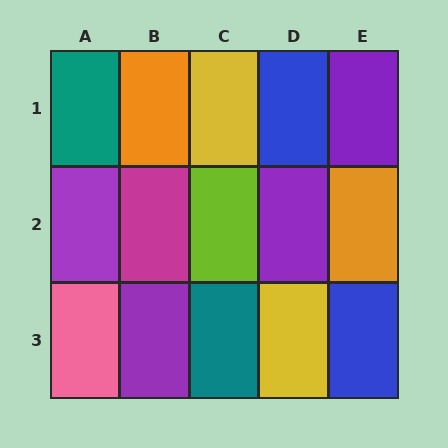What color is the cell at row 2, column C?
Lime.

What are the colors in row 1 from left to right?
Teal, orange, yellow, blue, purple.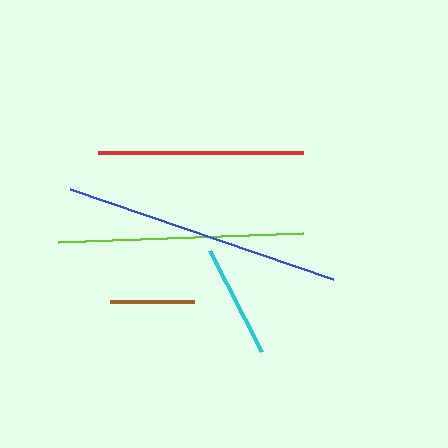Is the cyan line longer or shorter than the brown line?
The cyan line is longer than the brown line.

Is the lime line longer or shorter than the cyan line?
The lime line is longer than the cyan line.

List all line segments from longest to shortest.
From longest to shortest: blue, lime, red, cyan, brown.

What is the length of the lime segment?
The lime segment is approximately 246 pixels long.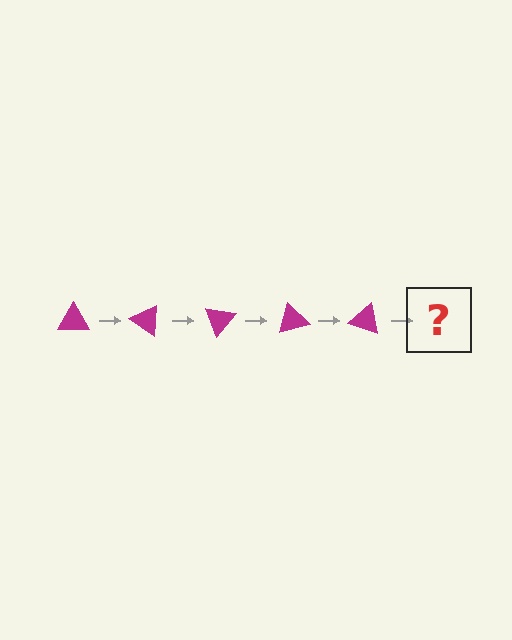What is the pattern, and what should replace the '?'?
The pattern is that the triangle rotates 35 degrees each step. The '?' should be a magenta triangle rotated 175 degrees.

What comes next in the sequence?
The next element should be a magenta triangle rotated 175 degrees.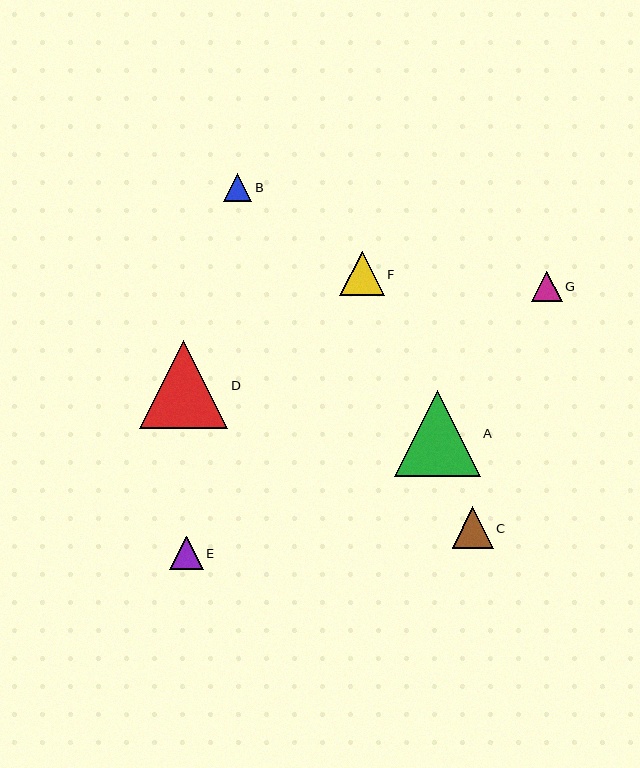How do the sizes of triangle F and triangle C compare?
Triangle F and triangle C are approximately the same size.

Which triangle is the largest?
Triangle D is the largest with a size of approximately 88 pixels.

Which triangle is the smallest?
Triangle B is the smallest with a size of approximately 28 pixels.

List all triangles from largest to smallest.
From largest to smallest: D, A, F, C, E, G, B.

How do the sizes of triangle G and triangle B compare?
Triangle G and triangle B are approximately the same size.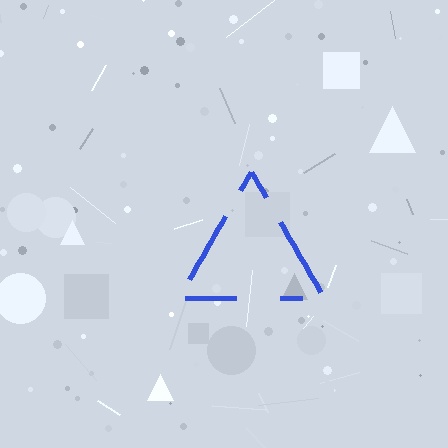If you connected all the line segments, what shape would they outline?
They would outline a triangle.